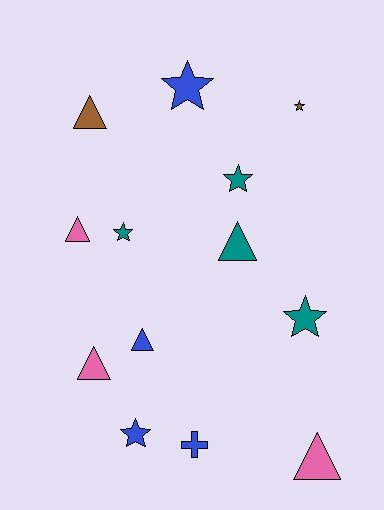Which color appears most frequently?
Teal, with 4 objects.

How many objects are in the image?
There are 13 objects.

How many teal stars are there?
There are 3 teal stars.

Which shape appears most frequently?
Triangle, with 6 objects.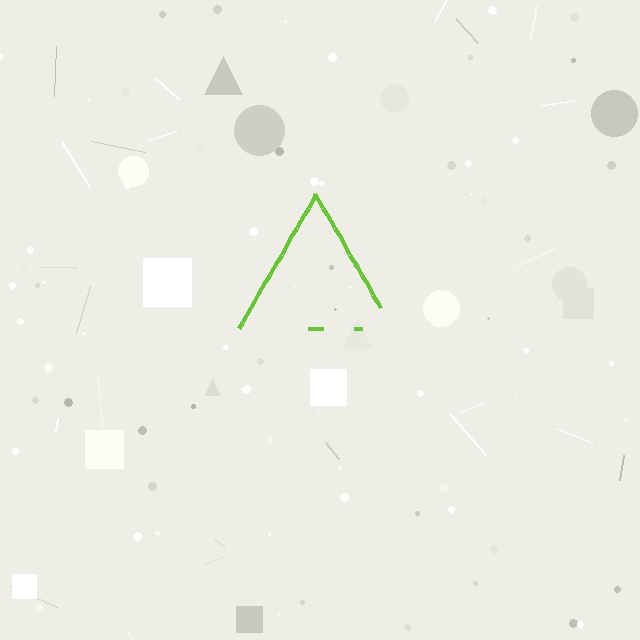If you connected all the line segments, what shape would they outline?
They would outline a triangle.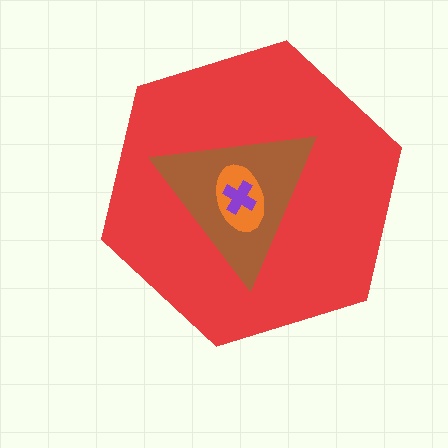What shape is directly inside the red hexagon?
The brown triangle.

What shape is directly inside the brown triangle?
The orange ellipse.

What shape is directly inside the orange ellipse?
The purple cross.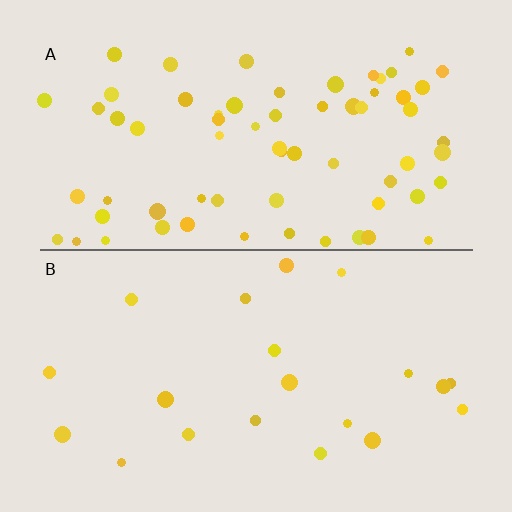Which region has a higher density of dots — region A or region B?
A (the top).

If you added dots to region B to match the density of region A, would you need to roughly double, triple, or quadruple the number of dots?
Approximately triple.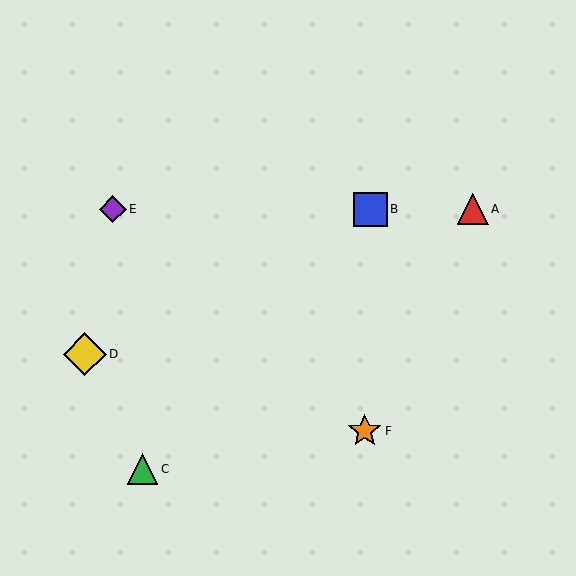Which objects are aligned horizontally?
Objects A, B, E are aligned horizontally.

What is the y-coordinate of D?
Object D is at y≈354.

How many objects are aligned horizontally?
3 objects (A, B, E) are aligned horizontally.